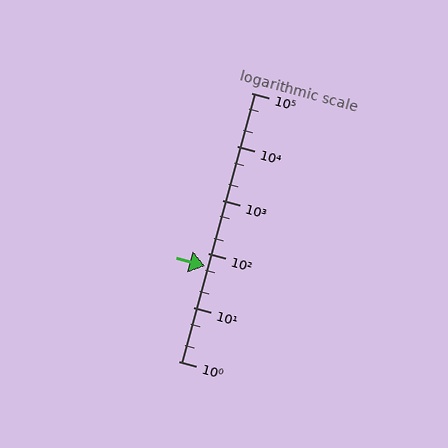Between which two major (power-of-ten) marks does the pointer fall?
The pointer is between 10 and 100.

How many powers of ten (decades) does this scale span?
The scale spans 5 decades, from 1 to 100000.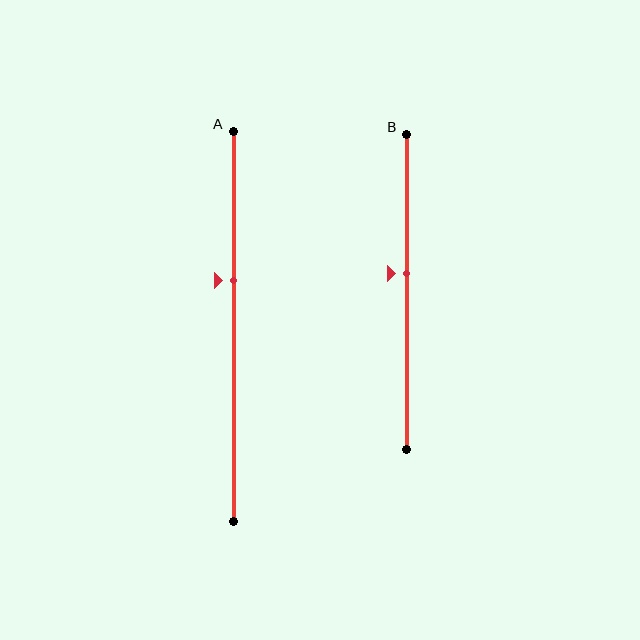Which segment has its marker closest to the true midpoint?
Segment B has its marker closest to the true midpoint.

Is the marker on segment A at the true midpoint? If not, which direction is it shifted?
No, the marker on segment A is shifted upward by about 12% of the segment length.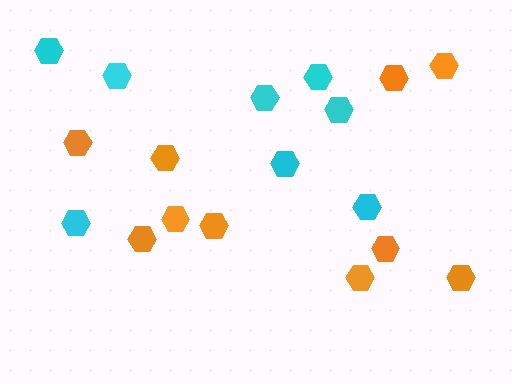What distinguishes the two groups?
There are 2 groups: one group of orange hexagons (10) and one group of cyan hexagons (8).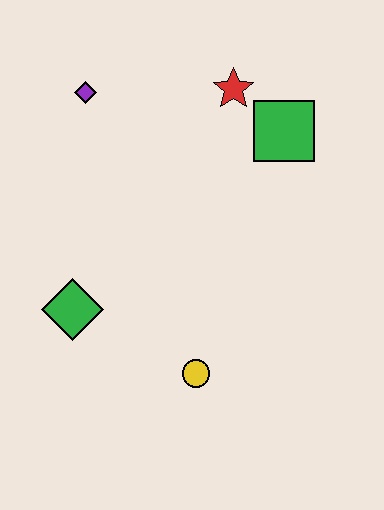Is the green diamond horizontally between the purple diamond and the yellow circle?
No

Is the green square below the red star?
Yes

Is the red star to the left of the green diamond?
No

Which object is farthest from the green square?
The green diamond is farthest from the green square.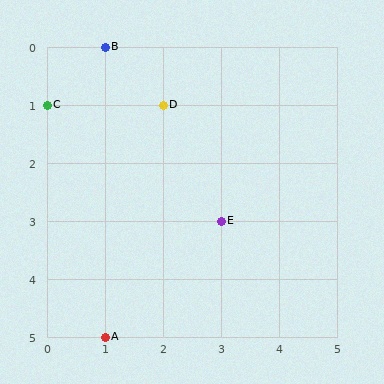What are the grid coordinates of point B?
Point B is at grid coordinates (1, 0).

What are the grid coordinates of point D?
Point D is at grid coordinates (2, 1).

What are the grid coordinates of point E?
Point E is at grid coordinates (3, 3).